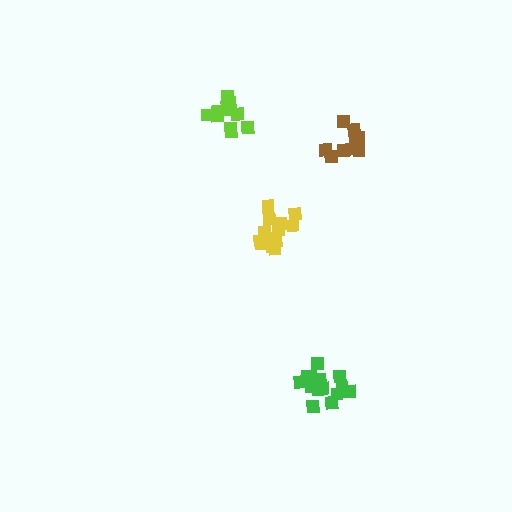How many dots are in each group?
Group 1: 13 dots, Group 2: 9 dots, Group 3: 15 dots, Group 4: 15 dots (52 total).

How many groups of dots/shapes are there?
There are 4 groups.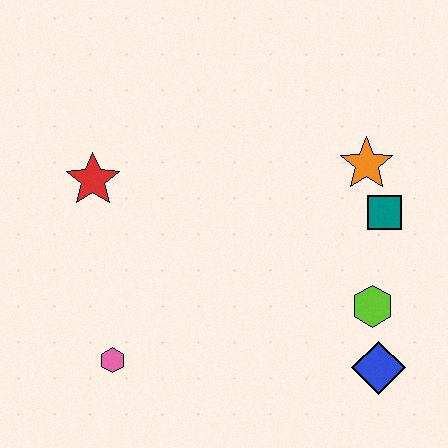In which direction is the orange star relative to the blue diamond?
The orange star is above the blue diamond.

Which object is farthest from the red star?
The blue diamond is farthest from the red star.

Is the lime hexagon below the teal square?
Yes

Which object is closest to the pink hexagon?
The red star is closest to the pink hexagon.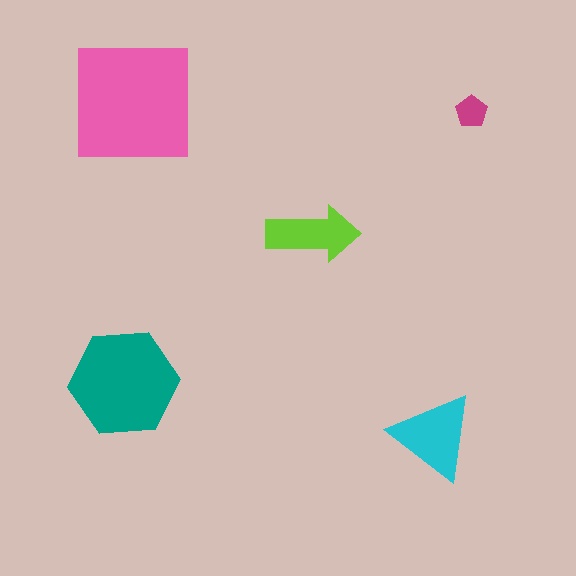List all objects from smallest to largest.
The magenta pentagon, the lime arrow, the cyan triangle, the teal hexagon, the pink square.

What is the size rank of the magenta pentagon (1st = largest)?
5th.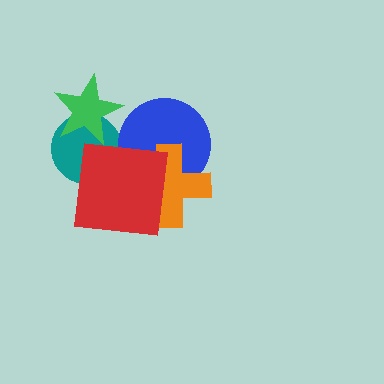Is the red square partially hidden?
No, no other shape covers it.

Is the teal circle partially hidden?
Yes, it is partially covered by another shape.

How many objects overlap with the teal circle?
2 objects overlap with the teal circle.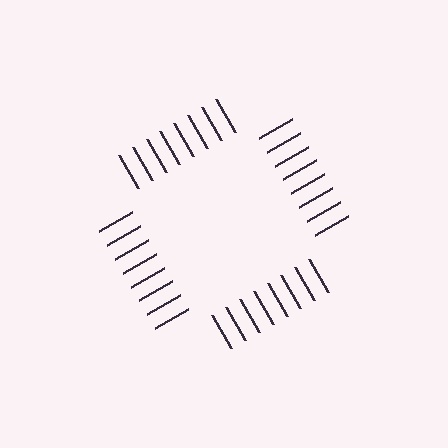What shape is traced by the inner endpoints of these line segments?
An illusory square — the line segments terminate on its edges but no continuous stroke is drawn.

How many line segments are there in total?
32 — 8 along each of the 4 edges.